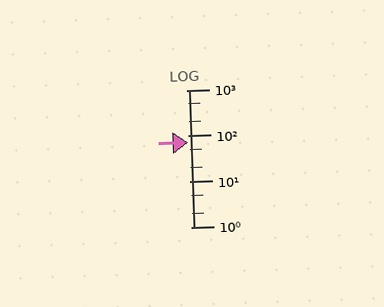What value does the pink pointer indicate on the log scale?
The pointer indicates approximately 72.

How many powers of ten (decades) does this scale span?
The scale spans 3 decades, from 1 to 1000.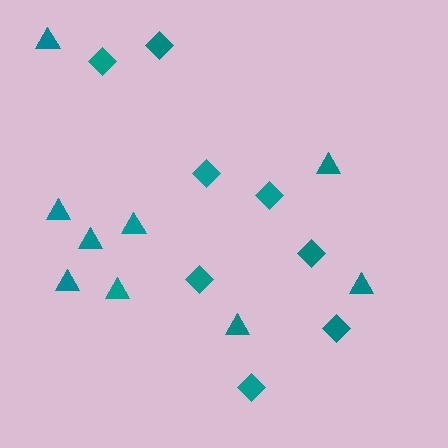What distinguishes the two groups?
There are 2 groups: one group of triangles (9) and one group of diamonds (8).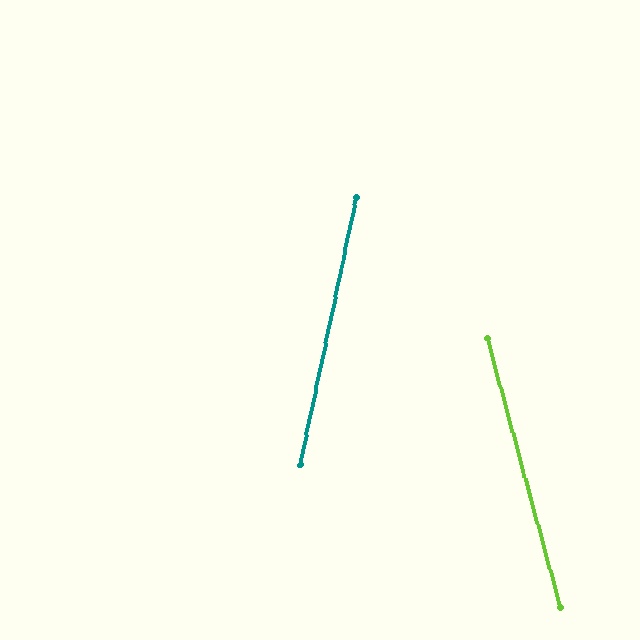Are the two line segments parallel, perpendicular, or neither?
Neither parallel nor perpendicular — they differ by about 27°.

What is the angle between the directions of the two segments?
Approximately 27 degrees.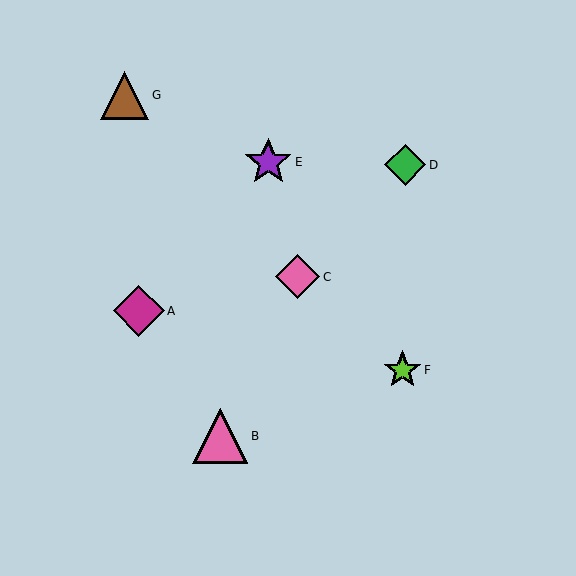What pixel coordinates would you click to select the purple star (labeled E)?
Click at (268, 162) to select the purple star E.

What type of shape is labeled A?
Shape A is a magenta diamond.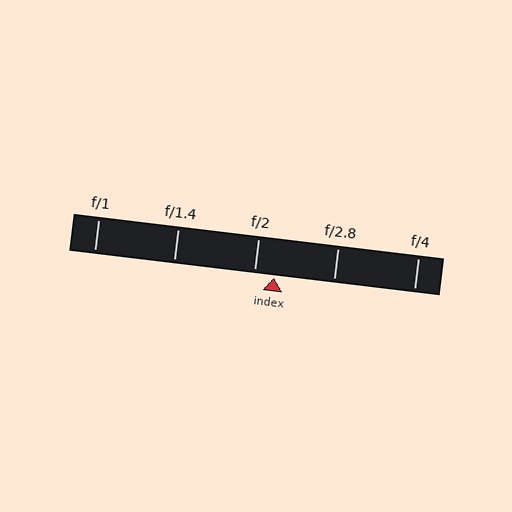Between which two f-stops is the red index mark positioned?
The index mark is between f/2 and f/2.8.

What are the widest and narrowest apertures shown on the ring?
The widest aperture shown is f/1 and the narrowest is f/4.